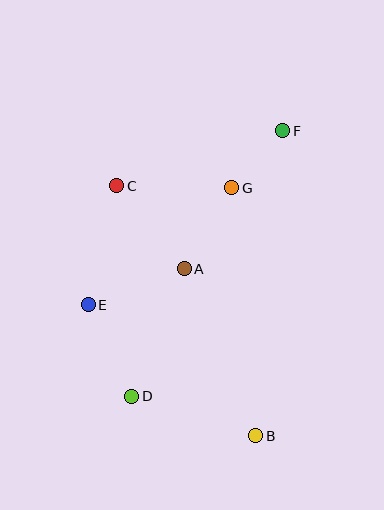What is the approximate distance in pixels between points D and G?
The distance between D and G is approximately 231 pixels.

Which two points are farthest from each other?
Points B and F are farthest from each other.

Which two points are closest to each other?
Points F and G are closest to each other.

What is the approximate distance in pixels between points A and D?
The distance between A and D is approximately 138 pixels.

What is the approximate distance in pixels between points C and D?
The distance between C and D is approximately 211 pixels.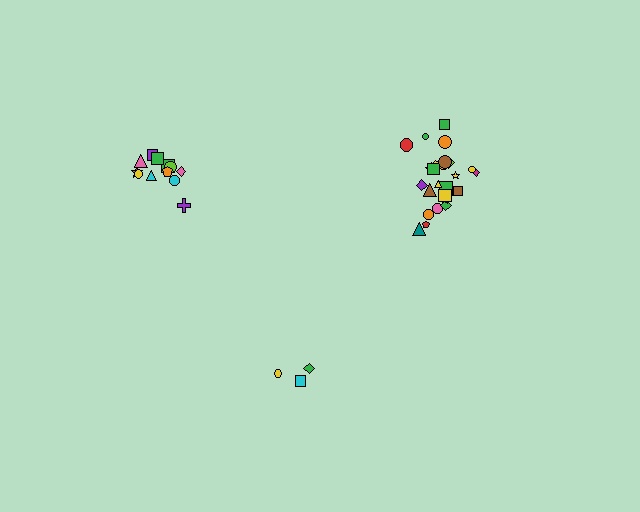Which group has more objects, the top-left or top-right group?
The top-right group.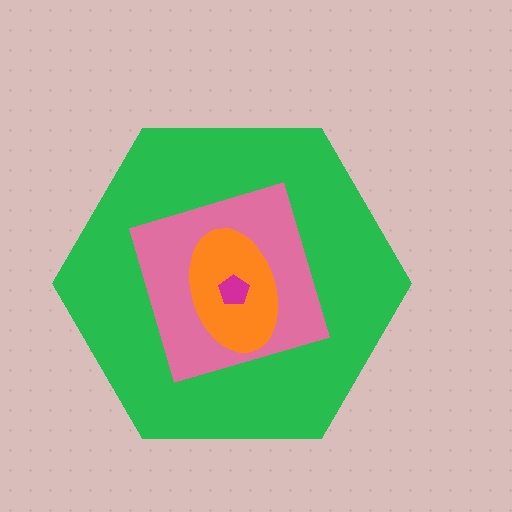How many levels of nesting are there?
4.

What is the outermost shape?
The green hexagon.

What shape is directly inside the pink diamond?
The orange ellipse.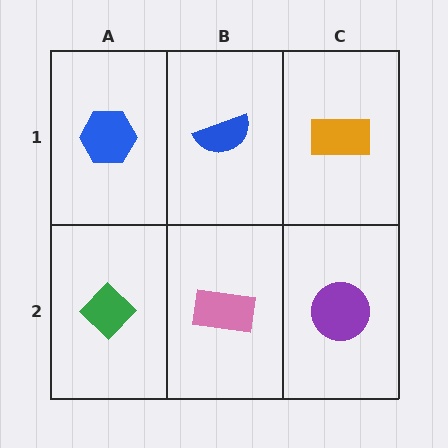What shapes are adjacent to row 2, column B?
A blue semicircle (row 1, column B), a green diamond (row 2, column A), a purple circle (row 2, column C).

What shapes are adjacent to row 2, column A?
A blue hexagon (row 1, column A), a pink rectangle (row 2, column B).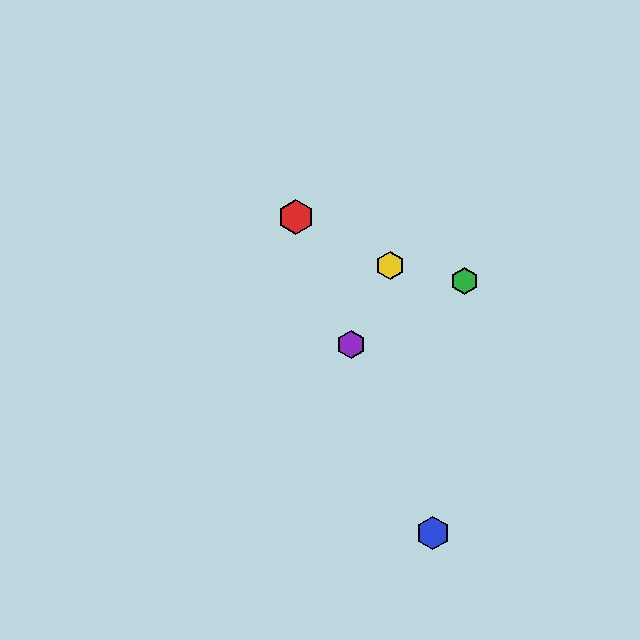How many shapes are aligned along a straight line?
3 shapes (the red hexagon, the blue hexagon, the purple hexagon) are aligned along a straight line.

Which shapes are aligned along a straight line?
The red hexagon, the blue hexagon, the purple hexagon are aligned along a straight line.